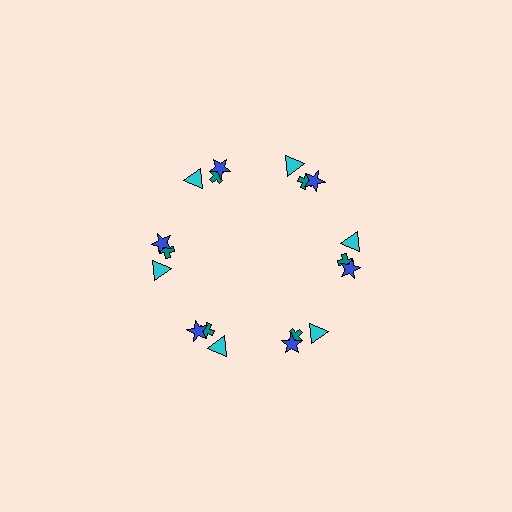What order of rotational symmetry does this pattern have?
This pattern has 6-fold rotational symmetry.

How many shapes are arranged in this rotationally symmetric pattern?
There are 18 shapes, arranged in 6 groups of 3.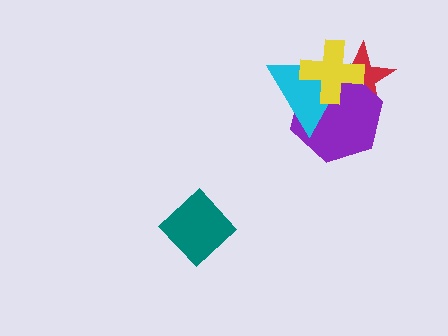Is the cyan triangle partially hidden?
Yes, it is partially covered by another shape.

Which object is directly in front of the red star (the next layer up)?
The purple hexagon is directly in front of the red star.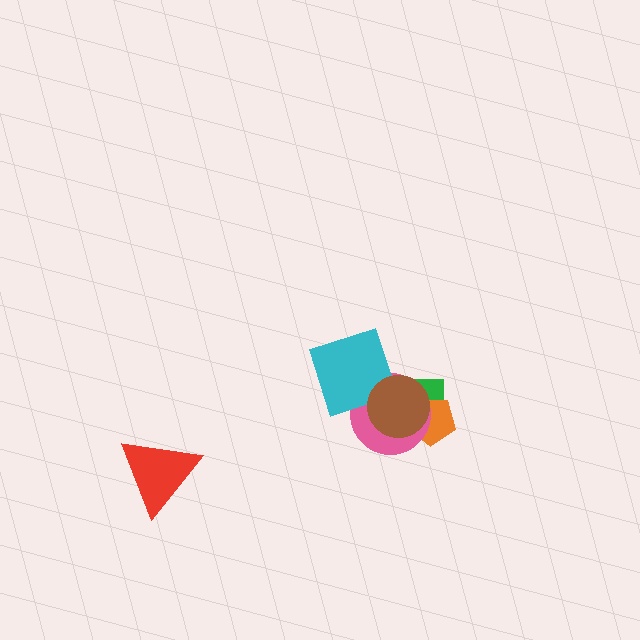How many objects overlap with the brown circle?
4 objects overlap with the brown circle.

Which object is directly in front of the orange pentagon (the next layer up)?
The pink circle is directly in front of the orange pentagon.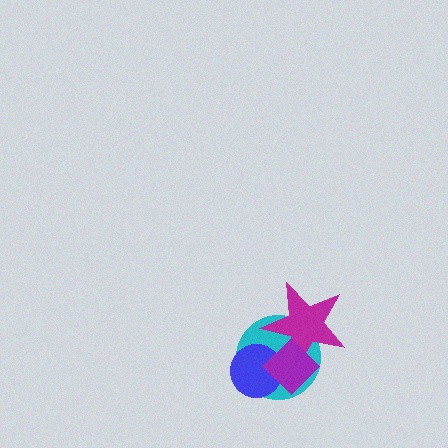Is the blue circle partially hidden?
Yes, it is partially covered by another shape.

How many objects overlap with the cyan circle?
3 objects overlap with the cyan circle.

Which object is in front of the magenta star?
The purple diamond is in front of the magenta star.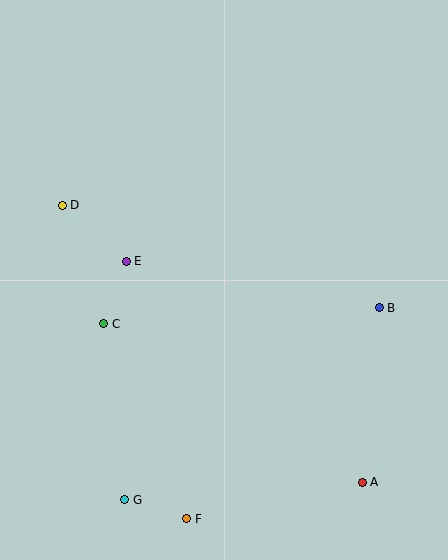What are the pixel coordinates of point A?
Point A is at (362, 482).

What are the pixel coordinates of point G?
Point G is at (125, 500).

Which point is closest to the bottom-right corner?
Point A is closest to the bottom-right corner.